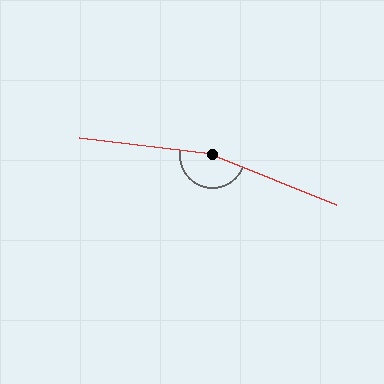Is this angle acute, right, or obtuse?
It is obtuse.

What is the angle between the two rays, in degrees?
Approximately 165 degrees.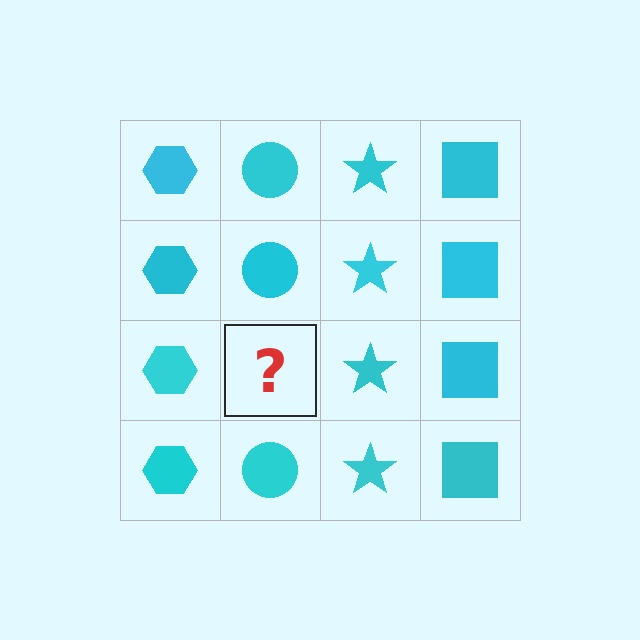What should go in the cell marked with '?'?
The missing cell should contain a cyan circle.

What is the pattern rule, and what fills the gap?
The rule is that each column has a consistent shape. The gap should be filled with a cyan circle.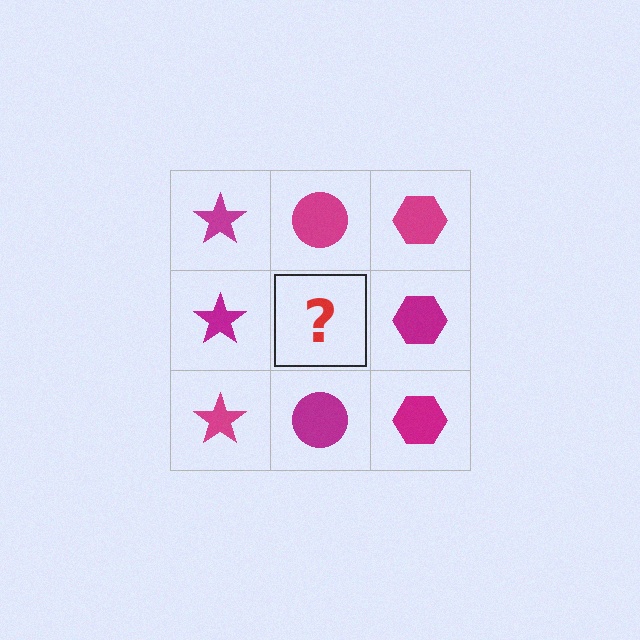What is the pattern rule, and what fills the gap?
The rule is that each column has a consistent shape. The gap should be filled with a magenta circle.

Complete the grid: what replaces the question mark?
The question mark should be replaced with a magenta circle.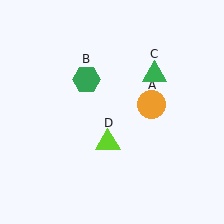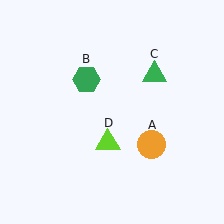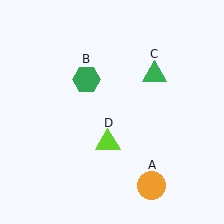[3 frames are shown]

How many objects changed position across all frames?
1 object changed position: orange circle (object A).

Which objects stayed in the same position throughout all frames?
Green hexagon (object B) and green triangle (object C) and lime triangle (object D) remained stationary.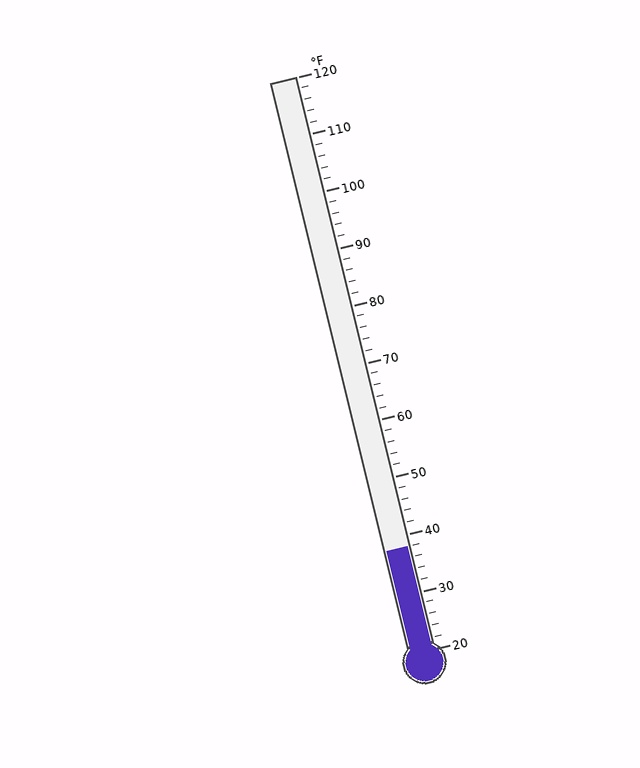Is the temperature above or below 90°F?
The temperature is below 90°F.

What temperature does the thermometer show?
The thermometer shows approximately 38°F.